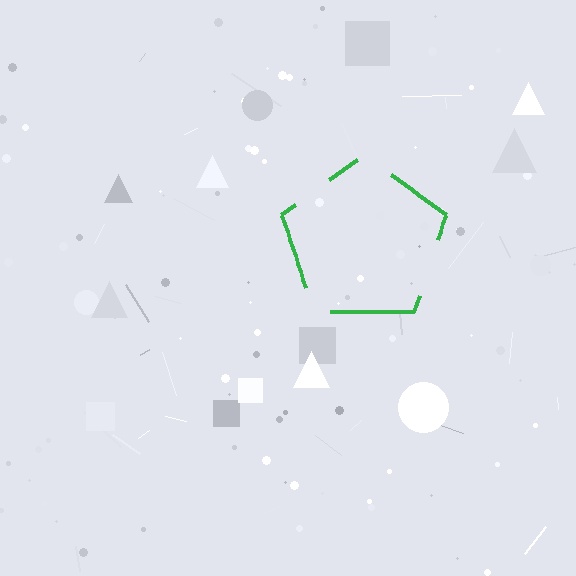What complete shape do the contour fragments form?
The contour fragments form a pentagon.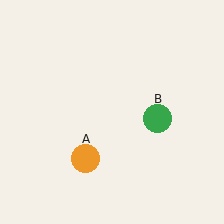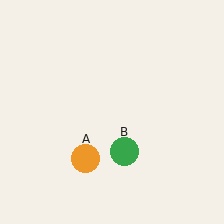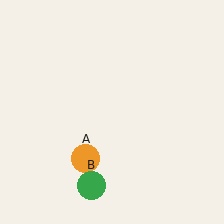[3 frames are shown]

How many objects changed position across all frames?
1 object changed position: green circle (object B).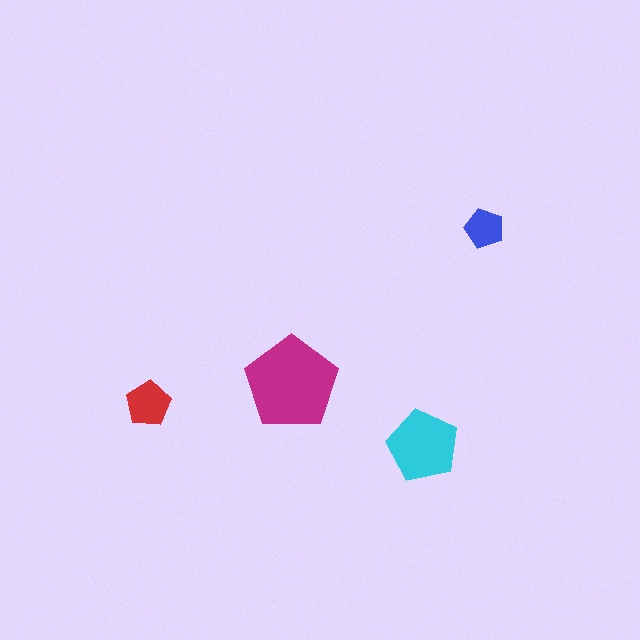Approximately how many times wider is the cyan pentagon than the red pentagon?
About 1.5 times wider.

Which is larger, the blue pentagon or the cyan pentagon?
The cyan one.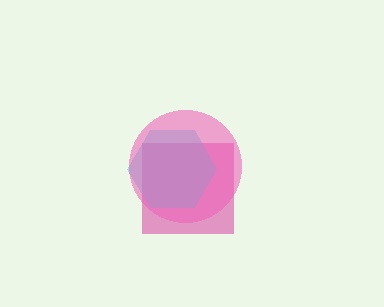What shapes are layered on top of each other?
The layered shapes are: a magenta square, a cyan hexagon, a pink circle.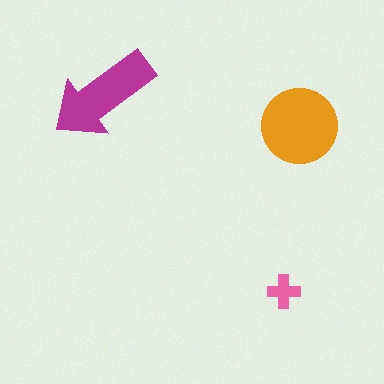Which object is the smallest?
The pink cross.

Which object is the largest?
The orange circle.